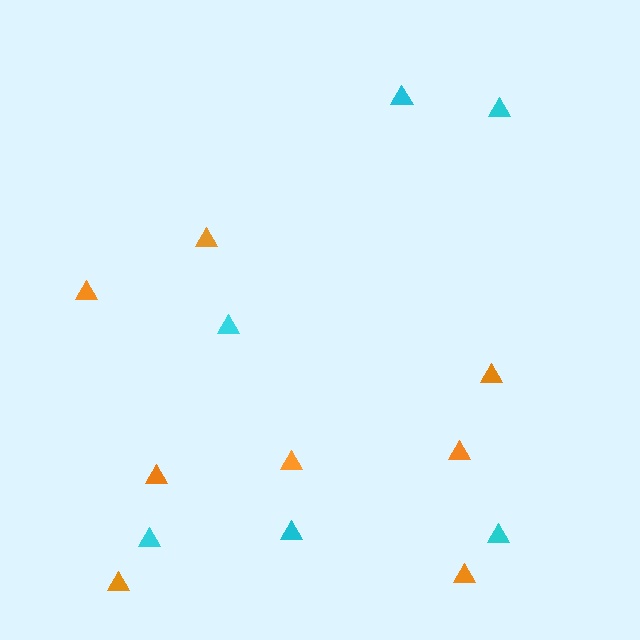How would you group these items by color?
There are 2 groups: one group of cyan triangles (6) and one group of orange triangles (8).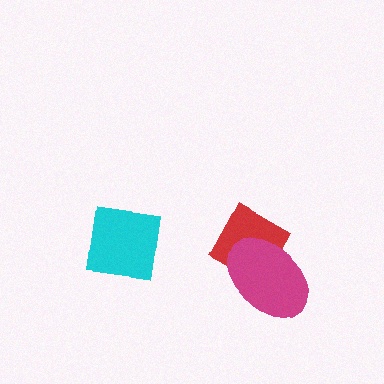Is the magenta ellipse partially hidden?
No, no other shape covers it.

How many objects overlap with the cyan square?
0 objects overlap with the cyan square.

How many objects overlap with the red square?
1 object overlaps with the red square.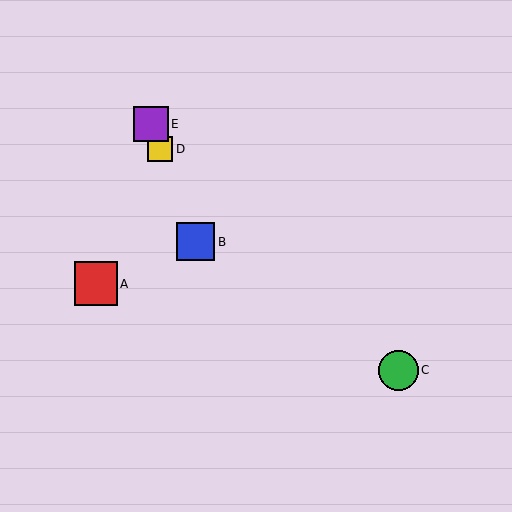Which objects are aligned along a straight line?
Objects B, D, E are aligned along a straight line.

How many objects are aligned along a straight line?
3 objects (B, D, E) are aligned along a straight line.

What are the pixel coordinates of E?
Object E is at (151, 124).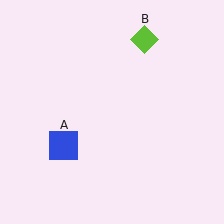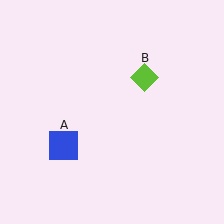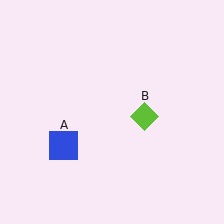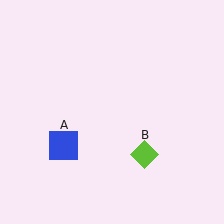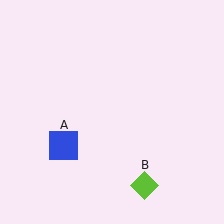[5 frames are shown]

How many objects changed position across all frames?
1 object changed position: lime diamond (object B).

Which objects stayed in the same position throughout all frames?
Blue square (object A) remained stationary.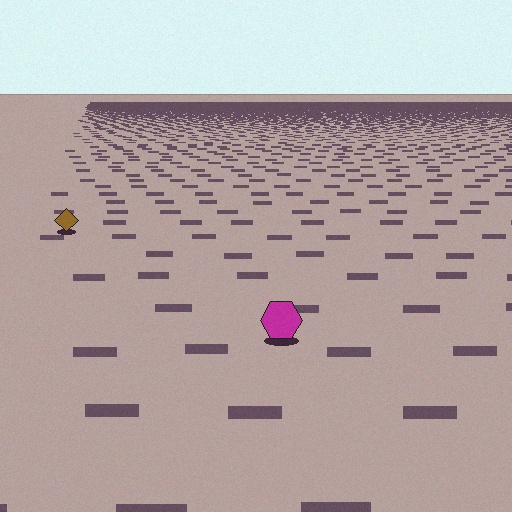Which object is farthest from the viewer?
The brown diamond is farthest from the viewer. It appears smaller and the ground texture around it is denser.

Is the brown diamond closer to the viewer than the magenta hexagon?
No. The magenta hexagon is closer — you can tell from the texture gradient: the ground texture is coarser near it.